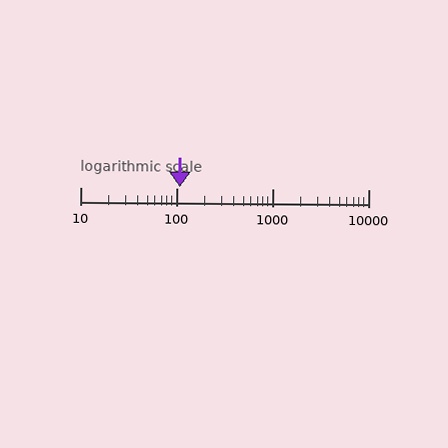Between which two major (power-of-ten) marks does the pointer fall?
The pointer is between 100 and 1000.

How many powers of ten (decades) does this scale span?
The scale spans 3 decades, from 10 to 10000.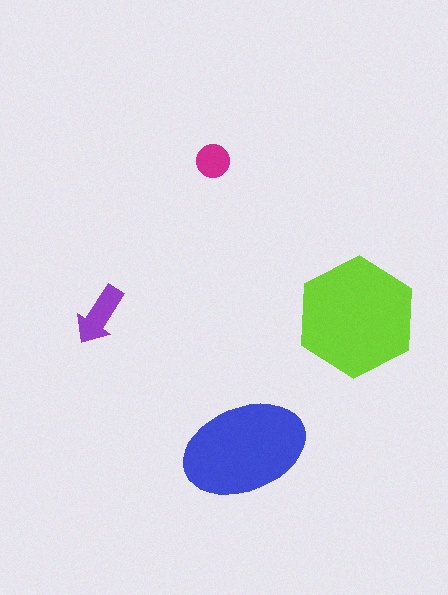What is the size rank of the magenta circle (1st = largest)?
4th.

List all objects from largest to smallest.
The lime hexagon, the blue ellipse, the purple arrow, the magenta circle.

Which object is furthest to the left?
The purple arrow is leftmost.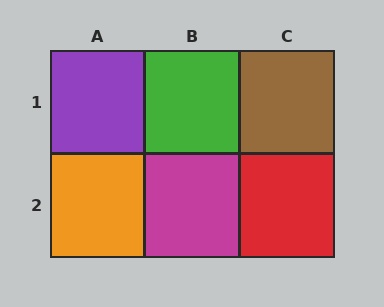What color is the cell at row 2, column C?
Red.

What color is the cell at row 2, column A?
Orange.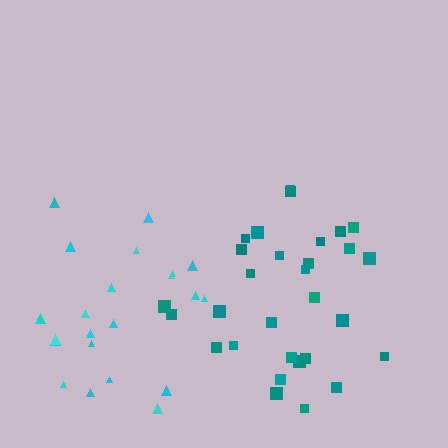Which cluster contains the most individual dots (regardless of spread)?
Teal (30).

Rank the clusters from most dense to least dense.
teal, cyan.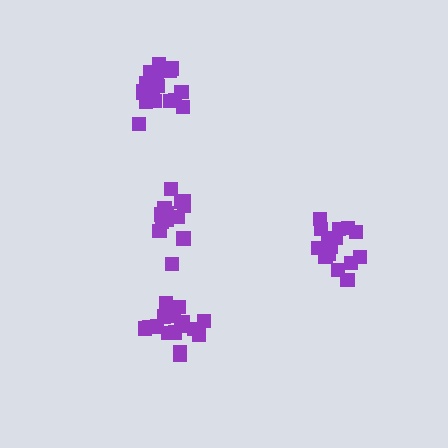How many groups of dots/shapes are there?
There are 4 groups.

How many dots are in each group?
Group 1: 20 dots, Group 2: 14 dots, Group 3: 16 dots, Group 4: 19 dots (69 total).